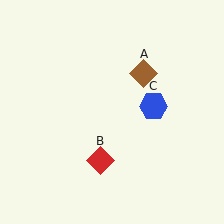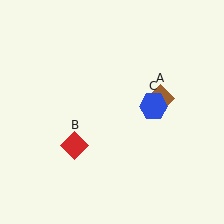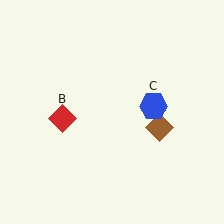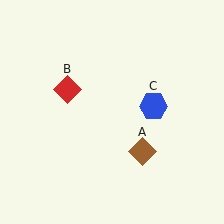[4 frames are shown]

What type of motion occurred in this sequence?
The brown diamond (object A), red diamond (object B) rotated clockwise around the center of the scene.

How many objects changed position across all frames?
2 objects changed position: brown diamond (object A), red diamond (object B).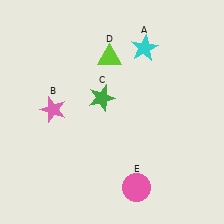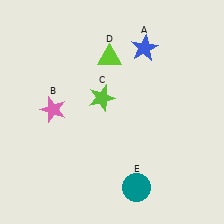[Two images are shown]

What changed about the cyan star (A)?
In Image 1, A is cyan. In Image 2, it changed to blue.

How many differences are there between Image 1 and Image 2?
There are 3 differences between the two images.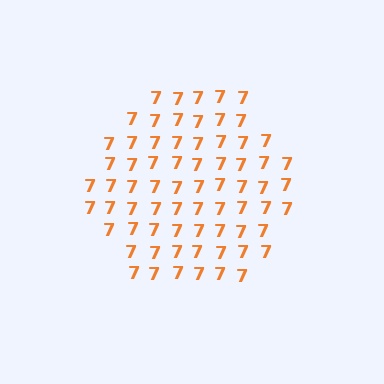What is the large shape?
The large shape is a hexagon.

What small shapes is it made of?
It is made of small digit 7's.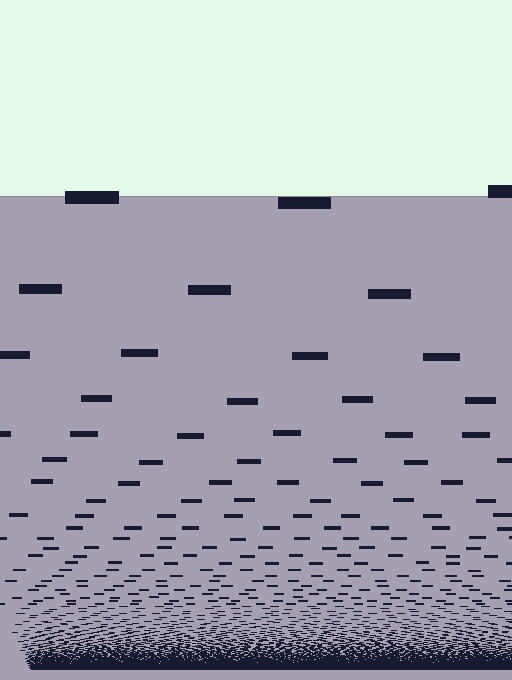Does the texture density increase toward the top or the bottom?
Density increases toward the bottom.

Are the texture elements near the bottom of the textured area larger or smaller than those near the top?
Smaller. The gradient is inverted — elements near the bottom are smaller and denser.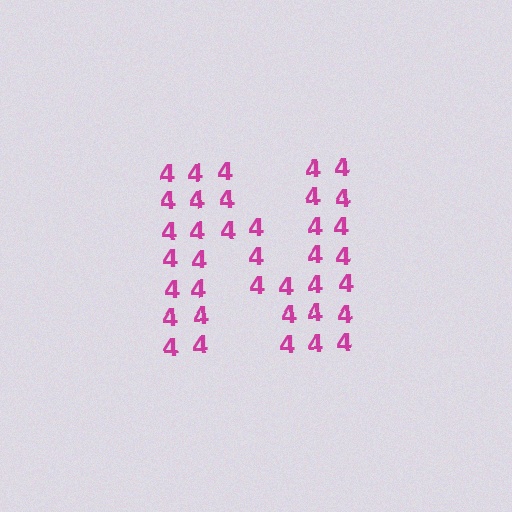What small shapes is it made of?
It is made of small digit 4's.